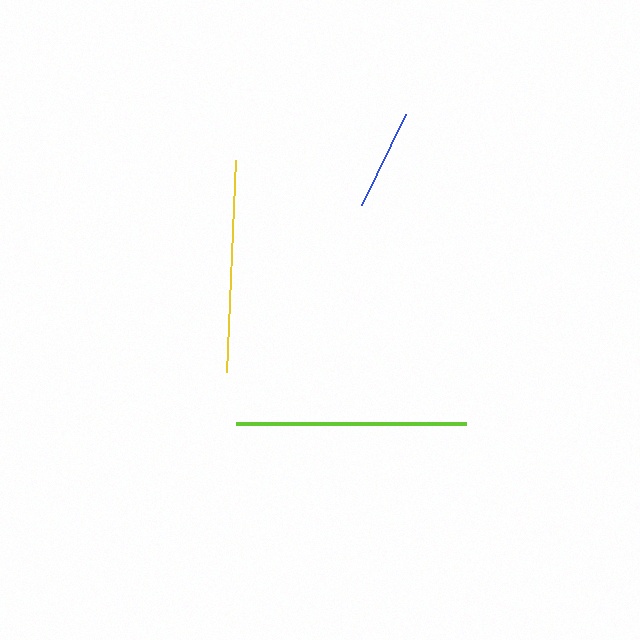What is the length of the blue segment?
The blue segment is approximately 101 pixels long.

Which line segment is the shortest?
The blue line is the shortest at approximately 101 pixels.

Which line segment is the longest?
The lime line is the longest at approximately 230 pixels.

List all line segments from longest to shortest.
From longest to shortest: lime, yellow, blue.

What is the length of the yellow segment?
The yellow segment is approximately 213 pixels long.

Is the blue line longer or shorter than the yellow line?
The yellow line is longer than the blue line.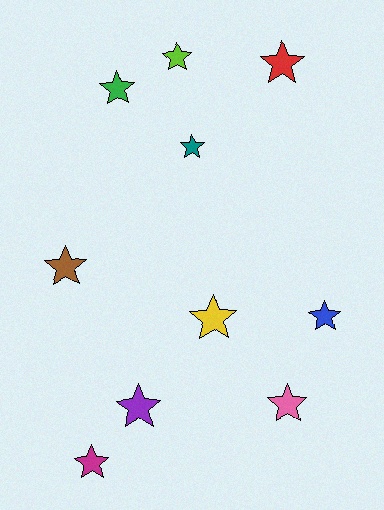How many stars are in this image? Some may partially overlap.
There are 10 stars.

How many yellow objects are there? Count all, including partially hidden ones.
There is 1 yellow object.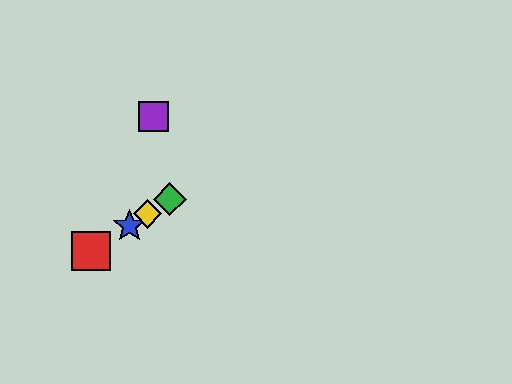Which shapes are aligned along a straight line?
The red square, the blue star, the green diamond, the yellow diamond are aligned along a straight line.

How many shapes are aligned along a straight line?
4 shapes (the red square, the blue star, the green diamond, the yellow diamond) are aligned along a straight line.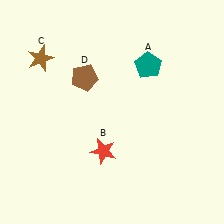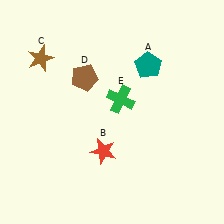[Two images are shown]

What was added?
A green cross (E) was added in Image 2.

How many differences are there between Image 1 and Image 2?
There is 1 difference between the two images.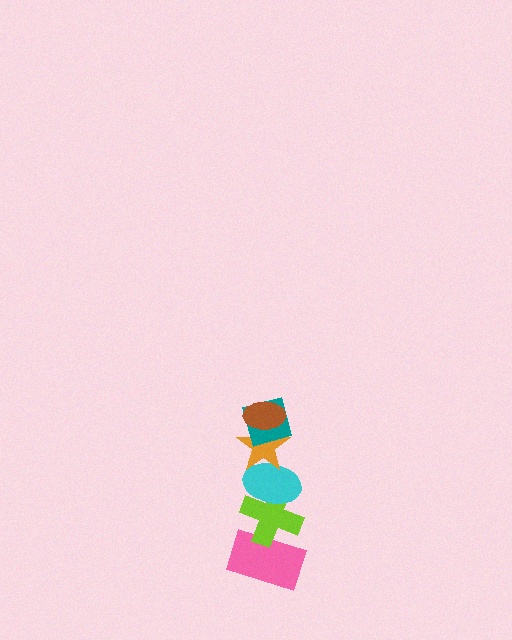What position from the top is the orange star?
The orange star is 3rd from the top.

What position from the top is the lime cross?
The lime cross is 5th from the top.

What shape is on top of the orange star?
The teal square is on top of the orange star.